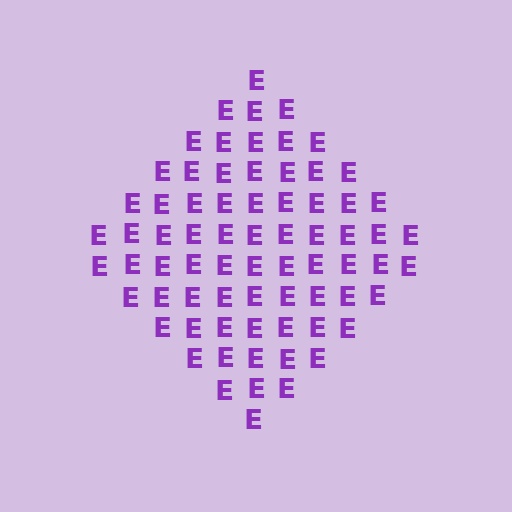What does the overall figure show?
The overall figure shows a diamond.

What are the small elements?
The small elements are letter E's.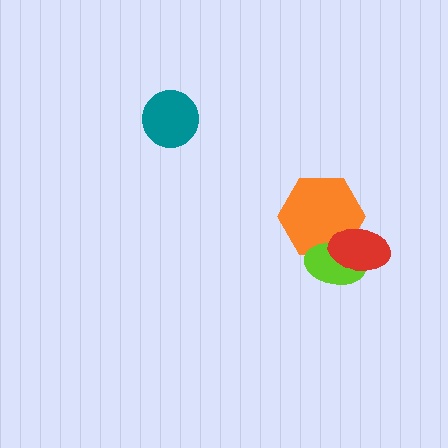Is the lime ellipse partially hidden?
Yes, it is partially covered by another shape.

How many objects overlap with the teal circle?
0 objects overlap with the teal circle.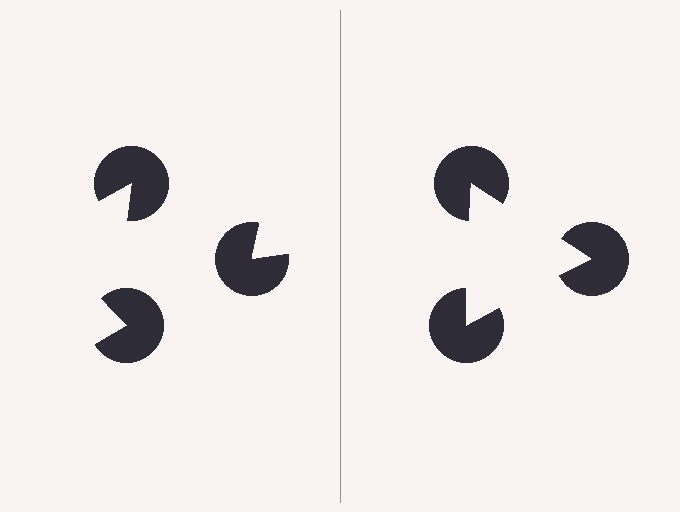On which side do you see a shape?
An illusory triangle appears on the right side. On the left side the wedge cuts are rotated, so no coherent shape forms.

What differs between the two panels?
The pac-man discs are positioned identically on both sides; only the wedge orientations differ. On the right they align to a triangle; on the left they are misaligned.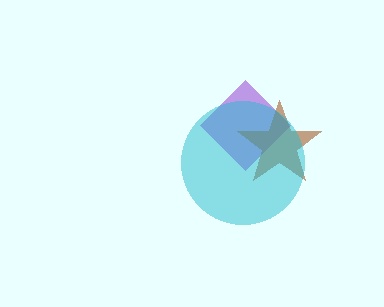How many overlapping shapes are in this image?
There are 3 overlapping shapes in the image.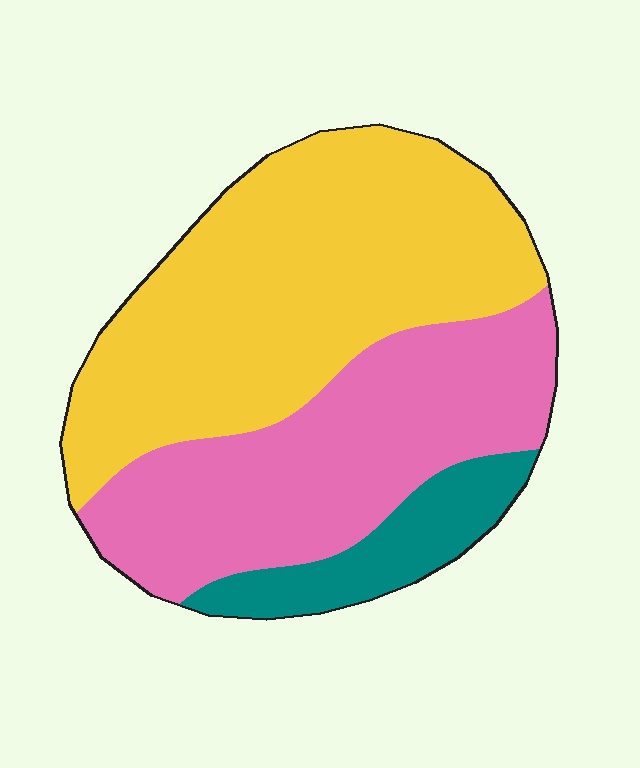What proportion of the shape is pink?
Pink covers 38% of the shape.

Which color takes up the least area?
Teal, at roughly 10%.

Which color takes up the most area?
Yellow, at roughly 50%.